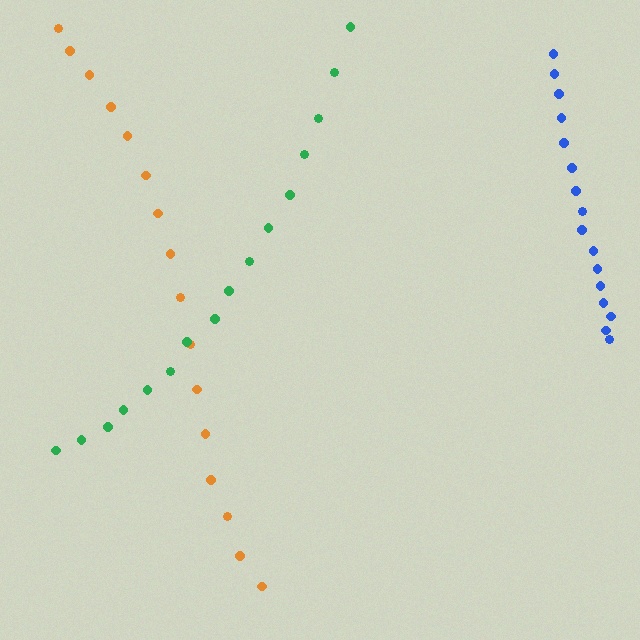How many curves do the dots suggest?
There are 3 distinct paths.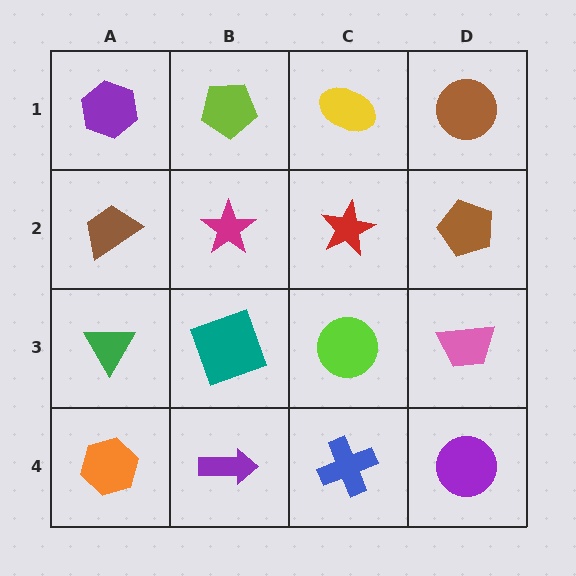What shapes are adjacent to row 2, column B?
A lime pentagon (row 1, column B), a teal square (row 3, column B), a brown trapezoid (row 2, column A), a red star (row 2, column C).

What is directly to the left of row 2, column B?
A brown trapezoid.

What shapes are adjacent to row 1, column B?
A magenta star (row 2, column B), a purple hexagon (row 1, column A), a yellow ellipse (row 1, column C).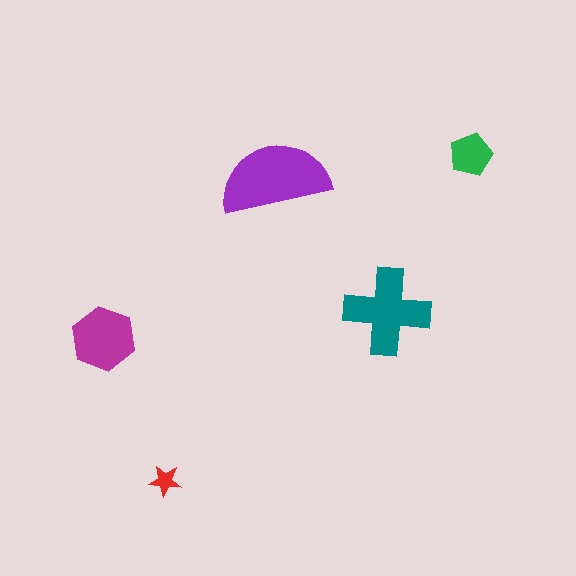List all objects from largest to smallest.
The purple semicircle, the teal cross, the magenta hexagon, the green pentagon, the red star.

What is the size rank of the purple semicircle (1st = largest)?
1st.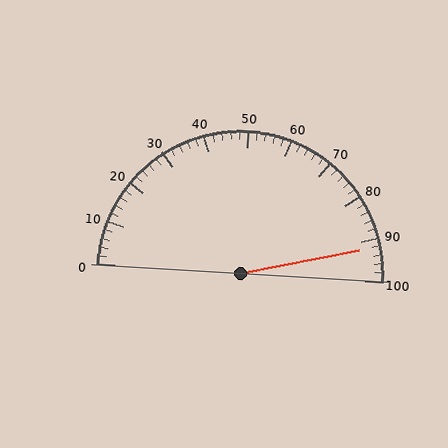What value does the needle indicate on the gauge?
The needle indicates approximately 92.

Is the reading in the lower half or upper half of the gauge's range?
The reading is in the upper half of the range (0 to 100).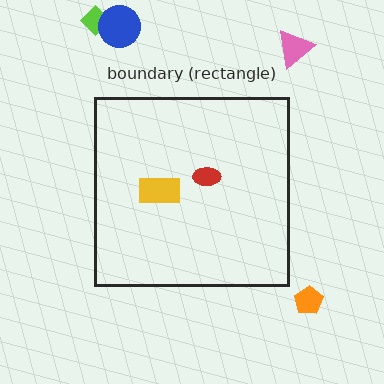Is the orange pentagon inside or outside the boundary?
Outside.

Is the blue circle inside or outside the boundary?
Outside.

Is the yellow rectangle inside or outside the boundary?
Inside.